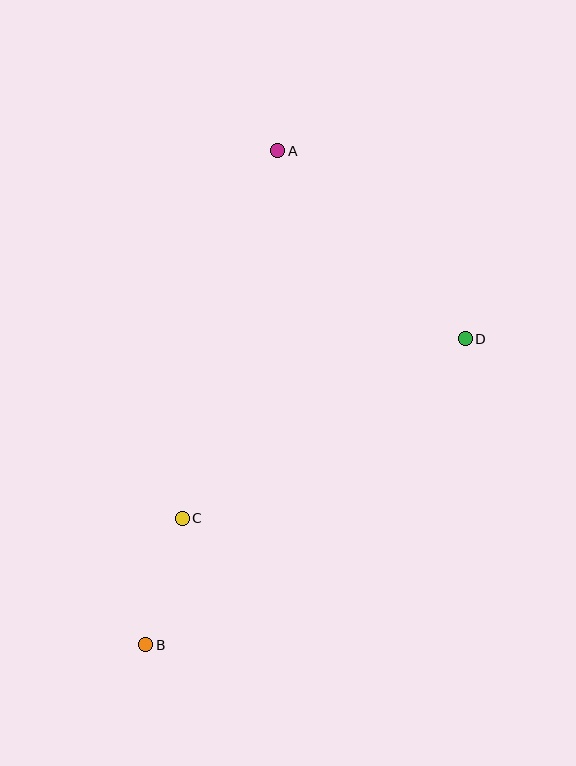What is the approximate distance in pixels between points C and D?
The distance between C and D is approximately 335 pixels.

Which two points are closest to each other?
Points B and C are closest to each other.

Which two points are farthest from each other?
Points A and B are farthest from each other.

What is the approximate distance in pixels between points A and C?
The distance between A and C is approximately 380 pixels.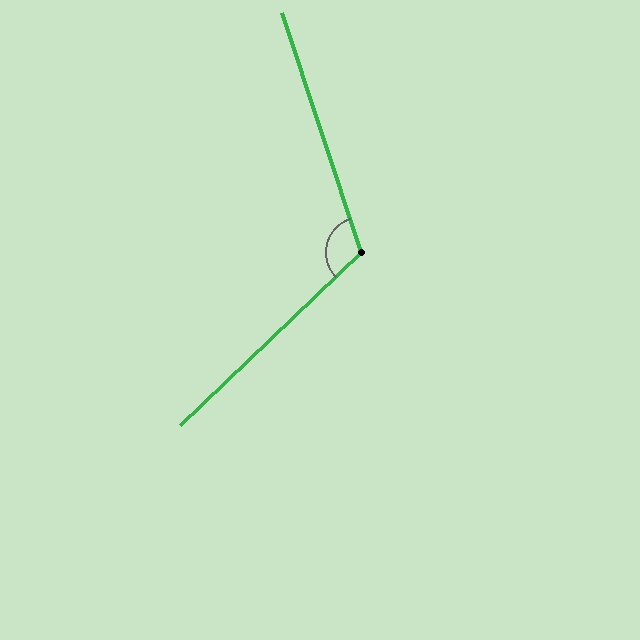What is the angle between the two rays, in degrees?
Approximately 115 degrees.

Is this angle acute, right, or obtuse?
It is obtuse.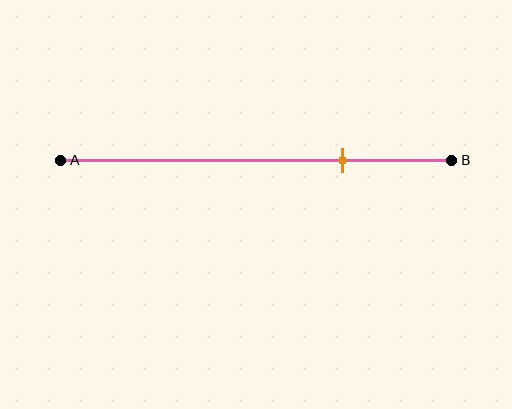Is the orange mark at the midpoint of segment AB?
No, the mark is at about 70% from A, not at the 50% midpoint.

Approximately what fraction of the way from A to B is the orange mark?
The orange mark is approximately 70% of the way from A to B.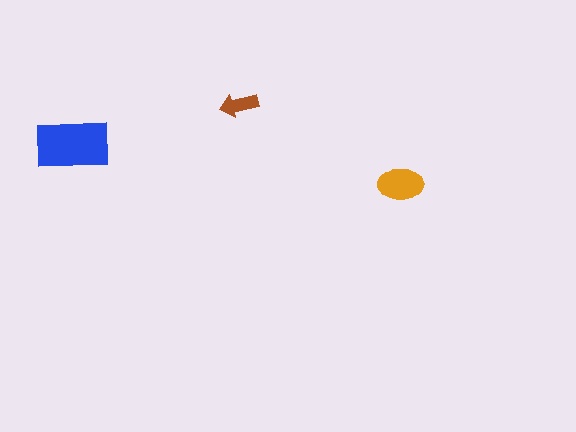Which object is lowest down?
The orange ellipse is bottommost.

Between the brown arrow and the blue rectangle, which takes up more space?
The blue rectangle.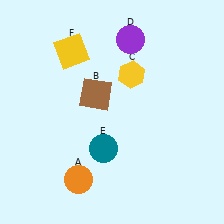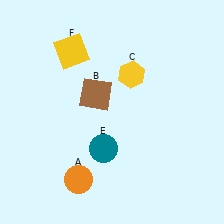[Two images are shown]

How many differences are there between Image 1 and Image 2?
There is 1 difference between the two images.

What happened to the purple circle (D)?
The purple circle (D) was removed in Image 2. It was in the top-right area of Image 1.